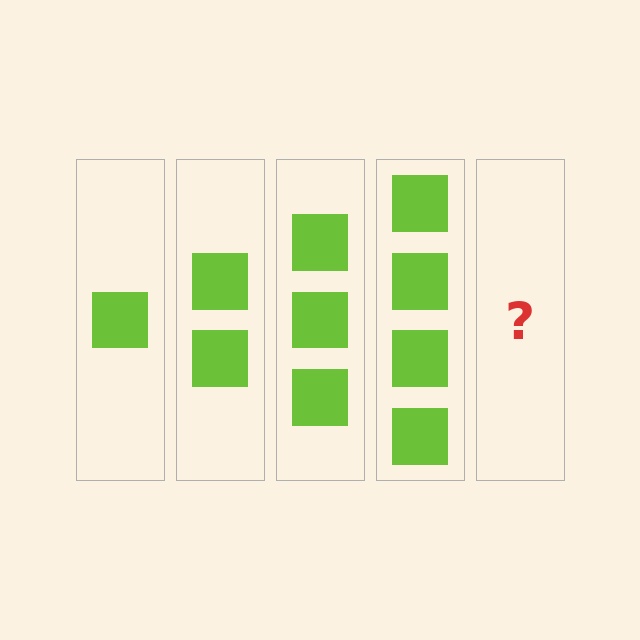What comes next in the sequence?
The next element should be 5 squares.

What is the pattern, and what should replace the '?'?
The pattern is that each step adds one more square. The '?' should be 5 squares.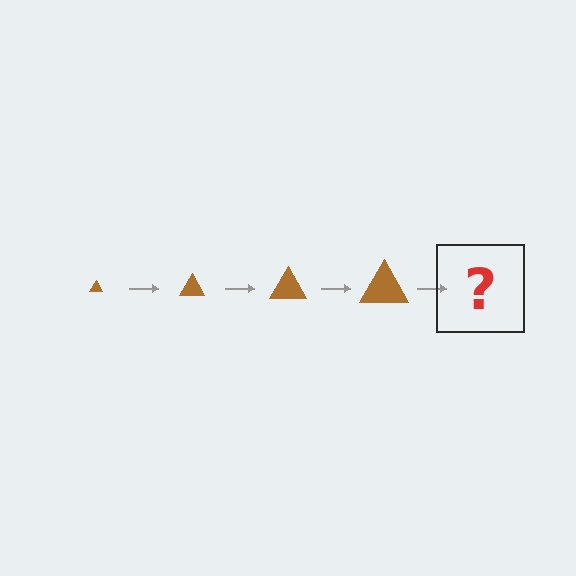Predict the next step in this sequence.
The next step is a brown triangle, larger than the previous one.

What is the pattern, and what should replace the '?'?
The pattern is that the triangle gets progressively larger each step. The '?' should be a brown triangle, larger than the previous one.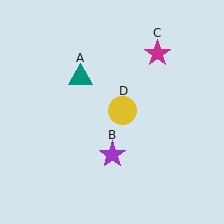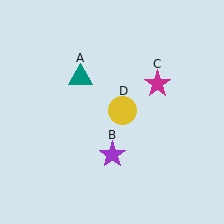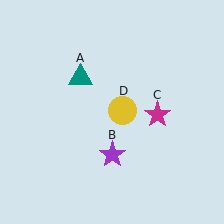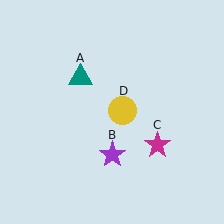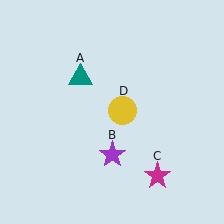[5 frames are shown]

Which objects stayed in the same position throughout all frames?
Teal triangle (object A) and purple star (object B) and yellow circle (object D) remained stationary.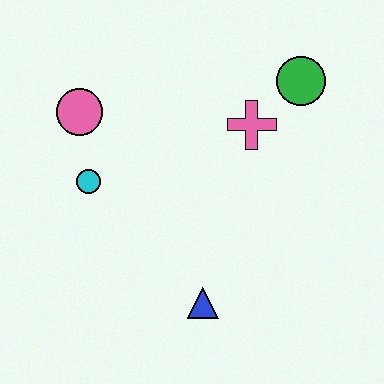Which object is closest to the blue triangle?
The cyan circle is closest to the blue triangle.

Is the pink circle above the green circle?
No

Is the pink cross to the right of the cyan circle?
Yes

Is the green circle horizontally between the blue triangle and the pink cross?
No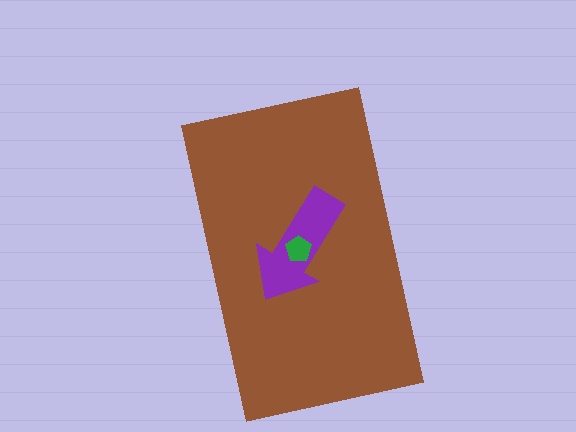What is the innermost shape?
The green pentagon.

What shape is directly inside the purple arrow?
The green pentagon.